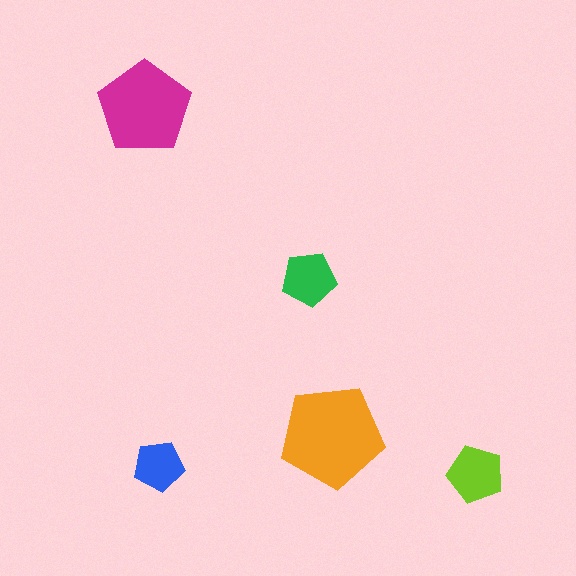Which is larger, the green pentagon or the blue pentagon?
The green one.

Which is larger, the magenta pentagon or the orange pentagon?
The orange one.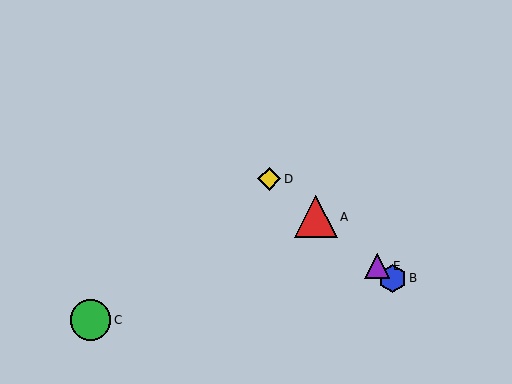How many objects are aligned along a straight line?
4 objects (A, B, D, E) are aligned along a straight line.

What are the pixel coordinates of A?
Object A is at (316, 217).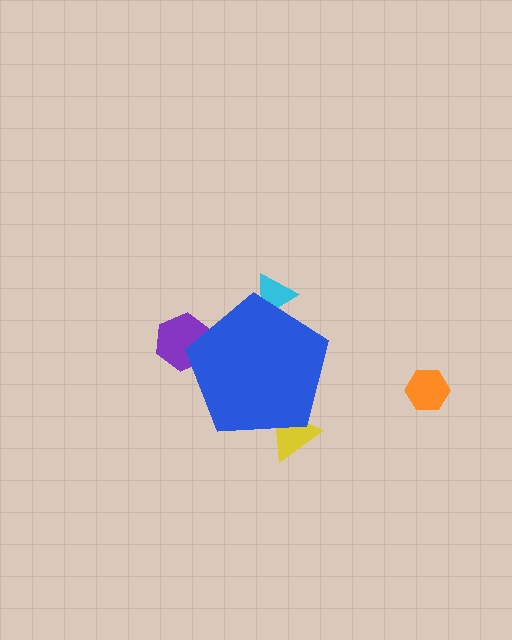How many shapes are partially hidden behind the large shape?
3 shapes are partially hidden.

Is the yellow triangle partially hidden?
Yes, the yellow triangle is partially hidden behind the blue pentagon.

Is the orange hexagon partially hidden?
No, the orange hexagon is fully visible.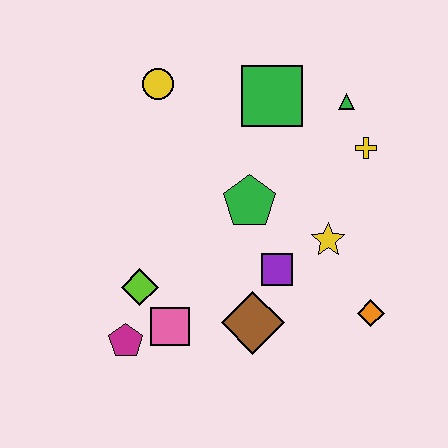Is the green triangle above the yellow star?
Yes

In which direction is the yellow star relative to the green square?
The yellow star is below the green square.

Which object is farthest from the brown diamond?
The yellow circle is farthest from the brown diamond.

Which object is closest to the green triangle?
The yellow cross is closest to the green triangle.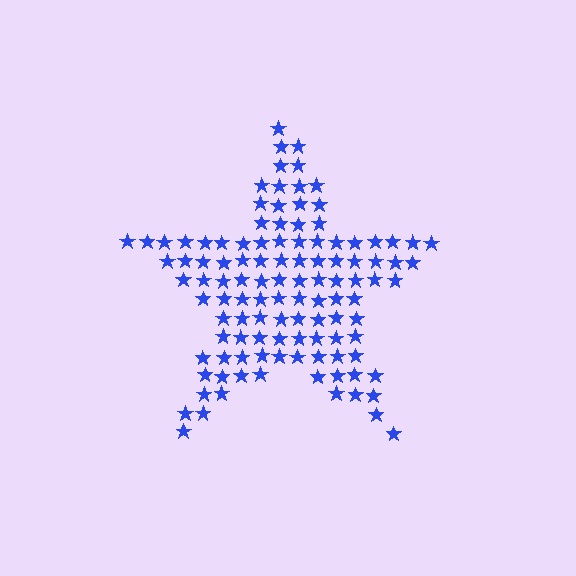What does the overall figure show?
The overall figure shows a star.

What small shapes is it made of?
It is made of small stars.